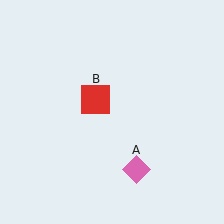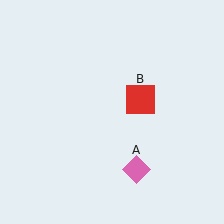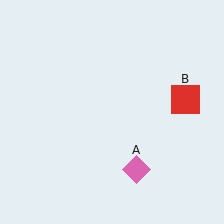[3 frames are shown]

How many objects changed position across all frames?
1 object changed position: red square (object B).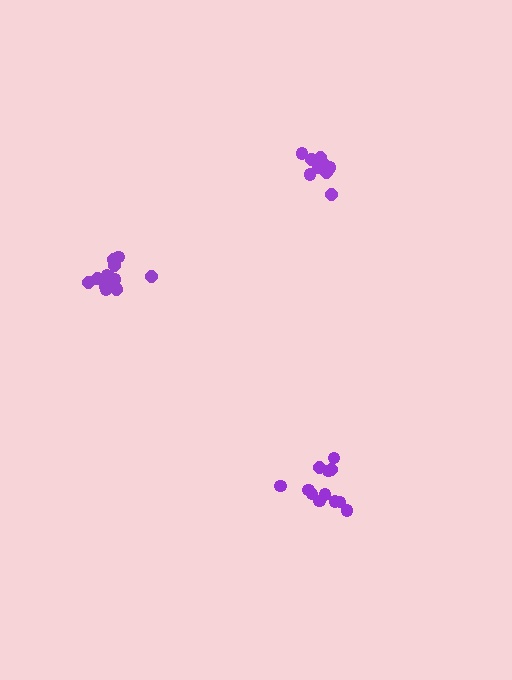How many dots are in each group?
Group 1: 12 dots, Group 2: 13 dots, Group 3: 9 dots (34 total).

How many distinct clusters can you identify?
There are 3 distinct clusters.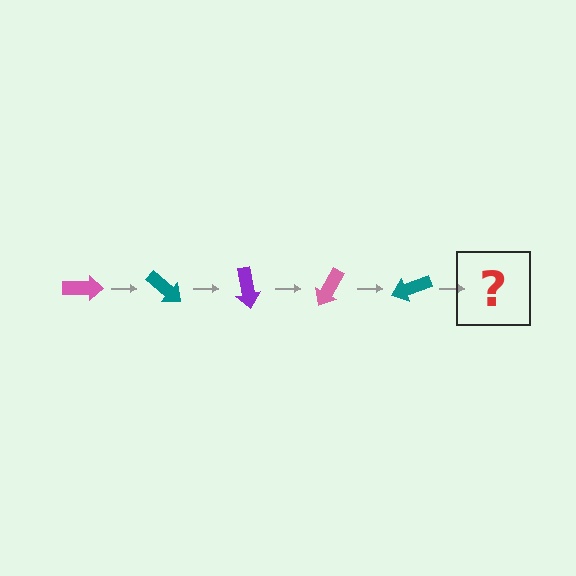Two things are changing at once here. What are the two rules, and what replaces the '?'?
The two rules are that it rotates 40 degrees each step and the color cycles through pink, teal, and purple. The '?' should be a purple arrow, rotated 200 degrees from the start.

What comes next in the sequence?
The next element should be a purple arrow, rotated 200 degrees from the start.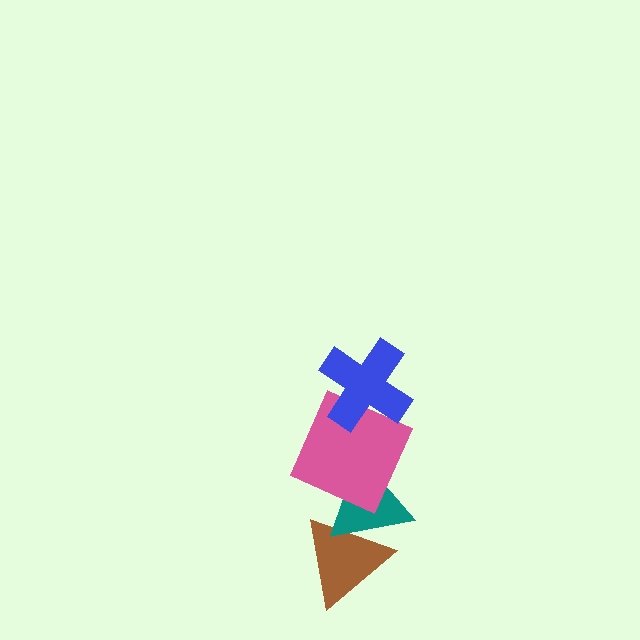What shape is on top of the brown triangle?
The teal triangle is on top of the brown triangle.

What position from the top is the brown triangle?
The brown triangle is 4th from the top.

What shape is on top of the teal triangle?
The pink square is on top of the teal triangle.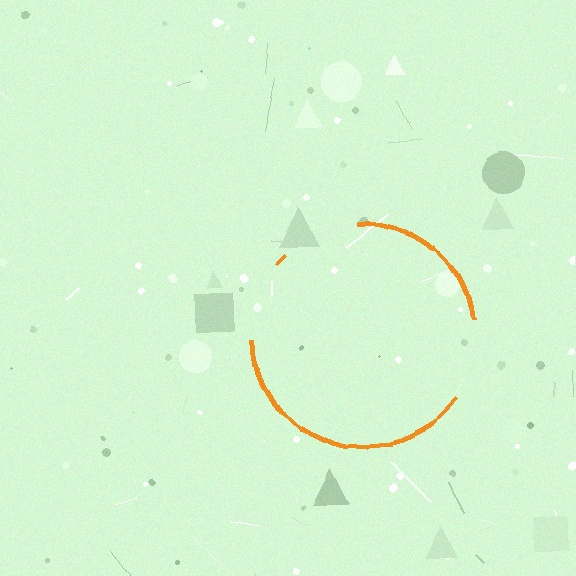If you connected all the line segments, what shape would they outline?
They would outline a circle.